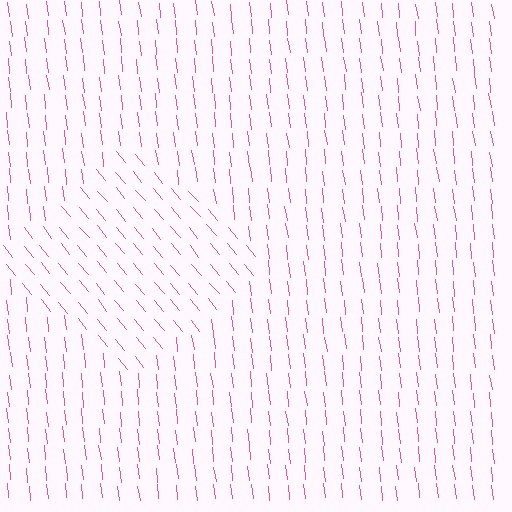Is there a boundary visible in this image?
Yes, there is a texture boundary formed by a change in line orientation.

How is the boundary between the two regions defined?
The boundary is defined purely by a change in line orientation (approximately 32 degrees difference). All lines are the same color and thickness.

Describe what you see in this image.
The image is filled with small pink line segments. A diamond region in the image has lines oriented differently from the surrounding lines, creating a visible texture boundary.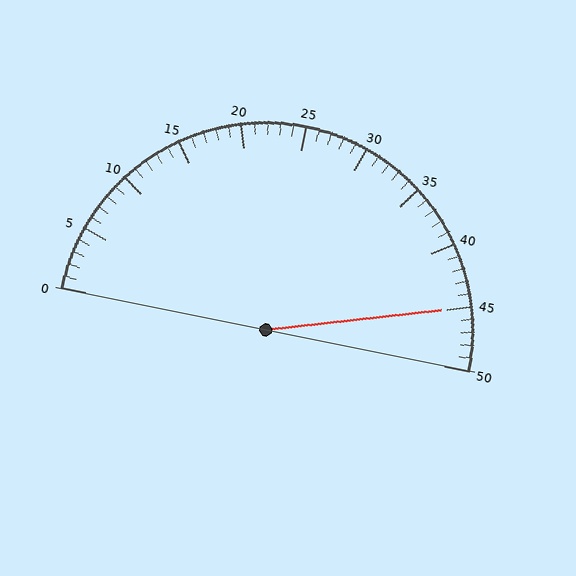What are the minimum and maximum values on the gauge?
The gauge ranges from 0 to 50.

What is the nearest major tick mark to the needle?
The nearest major tick mark is 45.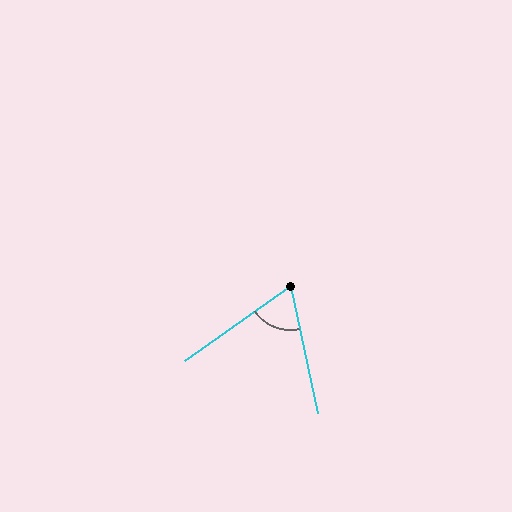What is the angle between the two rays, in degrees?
Approximately 67 degrees.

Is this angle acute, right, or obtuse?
It is acute.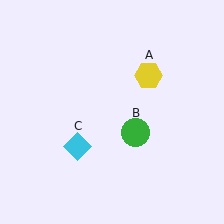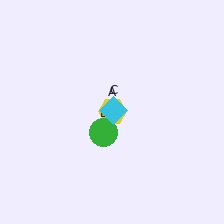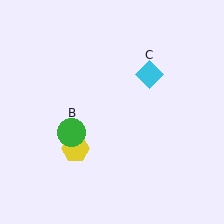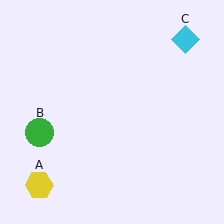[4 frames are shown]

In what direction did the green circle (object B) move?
The green circle (object B) moved left.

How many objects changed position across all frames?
3 objects changed position: yellow hexagon (object A), green circle (object B), cyan diamond (object C).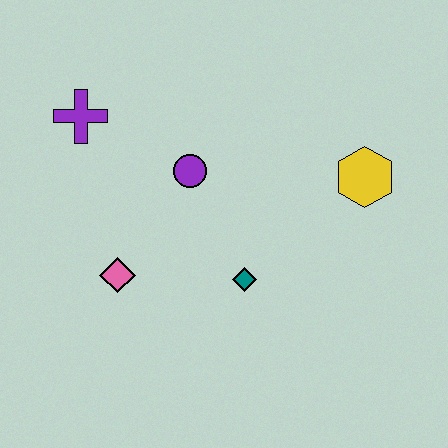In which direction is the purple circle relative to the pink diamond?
The purple circle is above the pink diamond.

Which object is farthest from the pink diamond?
The yellow hexagon is farthest from the pink diamond.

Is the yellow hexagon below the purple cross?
Yes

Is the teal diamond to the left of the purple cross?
No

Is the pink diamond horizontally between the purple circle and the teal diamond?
No